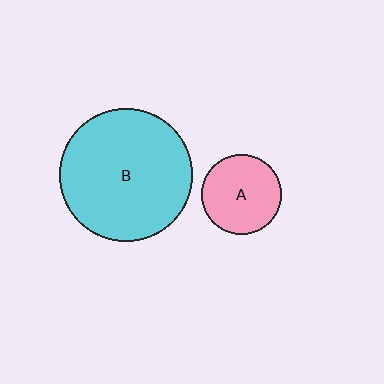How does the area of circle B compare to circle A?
Approximately 2.7 times.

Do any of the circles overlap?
No, none of the circles overlap.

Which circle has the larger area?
Circle B (cyan).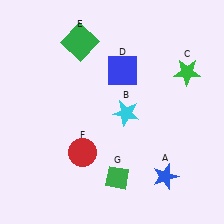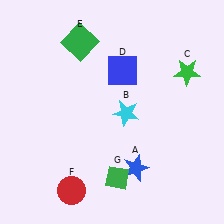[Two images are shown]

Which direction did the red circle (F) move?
The red circle (F) moved down.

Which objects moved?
The objects that moved are: the blue star (A), the red circle (F).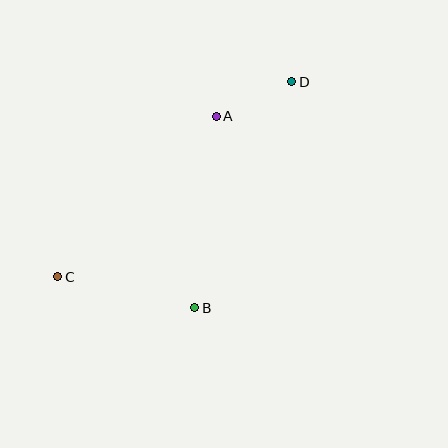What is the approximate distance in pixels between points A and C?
The distance between A and C is approximately 226 pixels.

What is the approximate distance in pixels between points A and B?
The distance between A and B is approximately 193 pixels.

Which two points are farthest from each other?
Points C and D are farthest from each other.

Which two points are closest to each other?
Points A and D are closest to each other.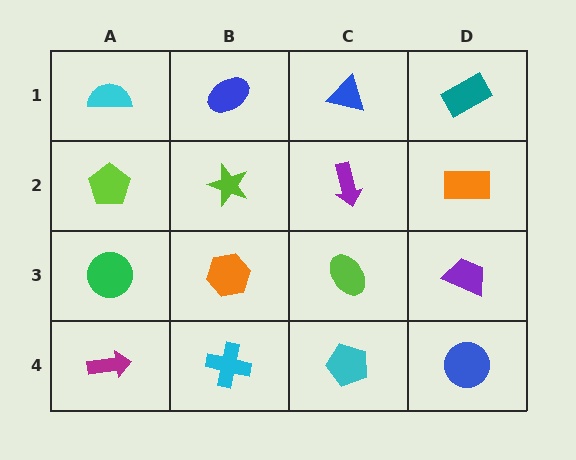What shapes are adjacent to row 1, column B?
A lime star (row 2, column B), a cyan semicircle (row 1, column A), a blue triangle (row 1, column C).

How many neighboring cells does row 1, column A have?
2.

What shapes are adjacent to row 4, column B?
An orange hexagon (row 3, column B), a magenta arrow (row 4, column A), a cyan pentagon (row 4, column C).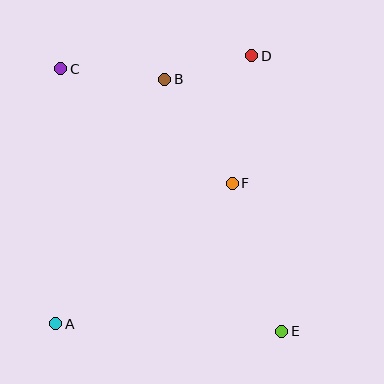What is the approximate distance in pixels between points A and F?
The distance between A and F is approximately 226 pixels.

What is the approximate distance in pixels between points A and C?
The distance between A and C is approximately 255 pixels.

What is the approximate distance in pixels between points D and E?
The distance between D and E is approximately 277 pixels.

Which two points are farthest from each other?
Points C and E are farthest from each other.